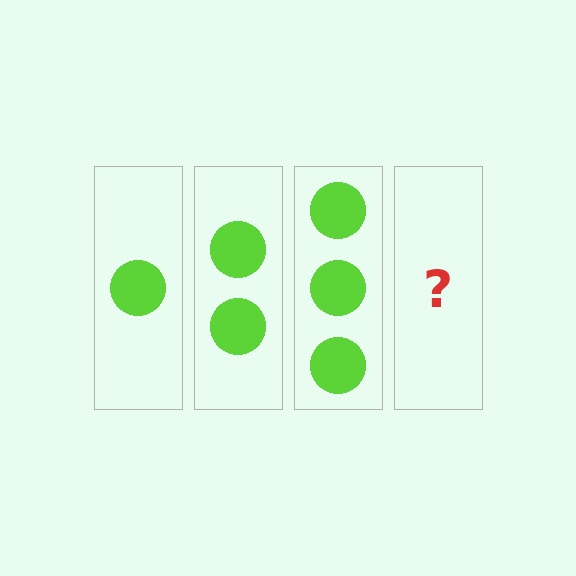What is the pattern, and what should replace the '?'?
The pattern is that each step adds one more circle. The '?' should be 4 circles.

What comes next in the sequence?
The next element should be 4 circles.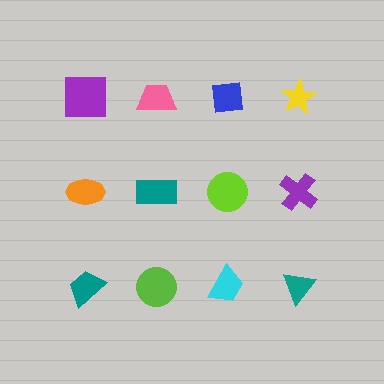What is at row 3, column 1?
A teal trapezoid.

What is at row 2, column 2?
A teal rectangle.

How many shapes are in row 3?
4 shapes.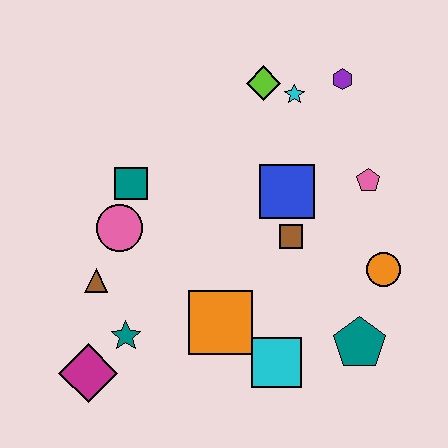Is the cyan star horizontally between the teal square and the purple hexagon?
Yes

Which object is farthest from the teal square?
The teal pentagon is farthest from the teal square.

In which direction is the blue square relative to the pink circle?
The blue square is to the right of the pink circle.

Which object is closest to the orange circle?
The teal pentagon is closest to the orange circle.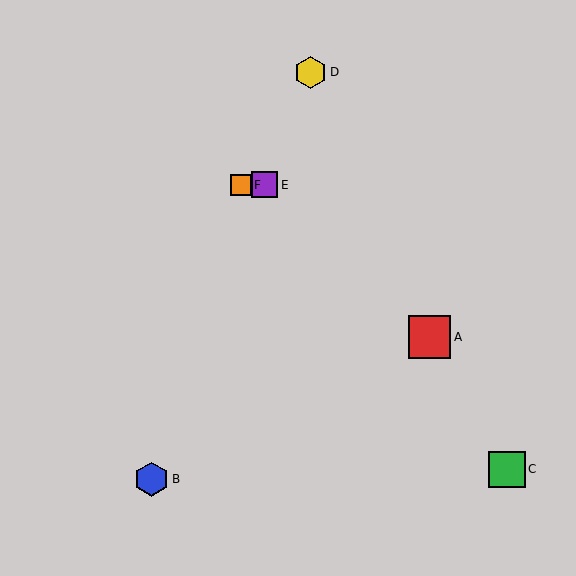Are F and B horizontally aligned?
No, F is at y≈185 and B is at y≈479.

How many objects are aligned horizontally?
2 objects (E, F) are aligned horizontally.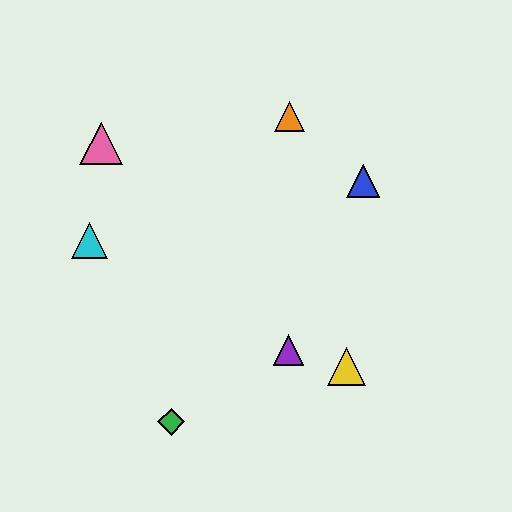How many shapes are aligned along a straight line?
3 shapes (the red triangle, the purple triangle, the pink triangle) are aligned along a straight line.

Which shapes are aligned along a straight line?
The red triangle, the purple triangle, the pink triangle are aligned along a straight line.